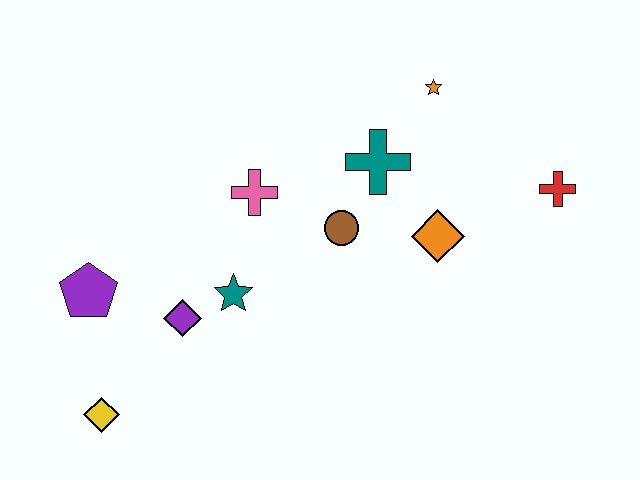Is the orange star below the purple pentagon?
No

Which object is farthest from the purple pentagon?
The red cross is farthest from the purple pentagon.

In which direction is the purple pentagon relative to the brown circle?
The purple pentagon is to the left of the brown circle.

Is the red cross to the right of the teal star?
Yes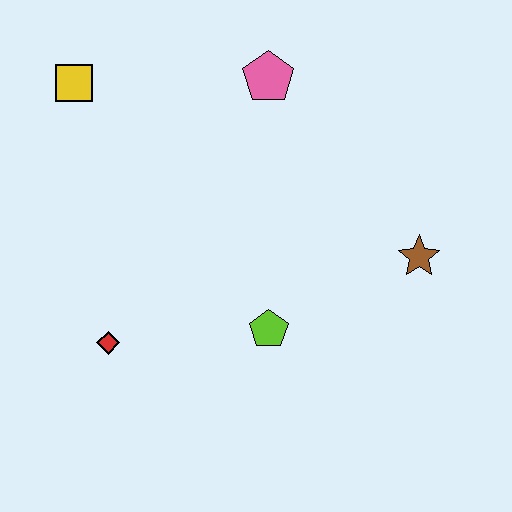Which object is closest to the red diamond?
The lime pentagon is closest to the red diamond.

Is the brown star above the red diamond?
Yes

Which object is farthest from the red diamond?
The brown star is farthest from the red diamond.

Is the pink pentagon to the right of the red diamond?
Yes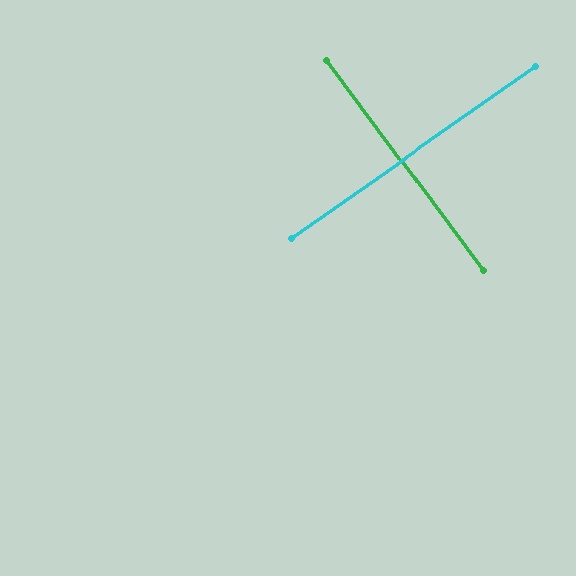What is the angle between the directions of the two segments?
Approximately 89 degrees.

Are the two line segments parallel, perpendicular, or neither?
Perpendicular — they meet at approximately 89°.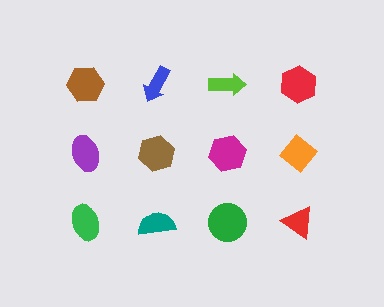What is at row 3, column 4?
A red triangle.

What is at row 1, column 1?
A brown hexagon.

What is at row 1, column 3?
A lime arrow.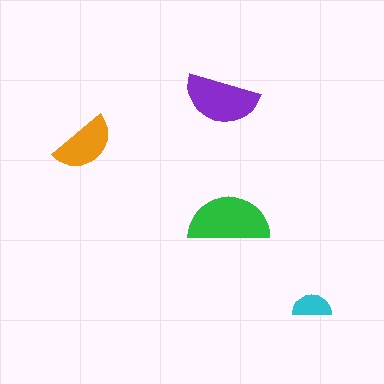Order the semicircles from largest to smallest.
the green one, the purple one, the orange one, the cyan one.